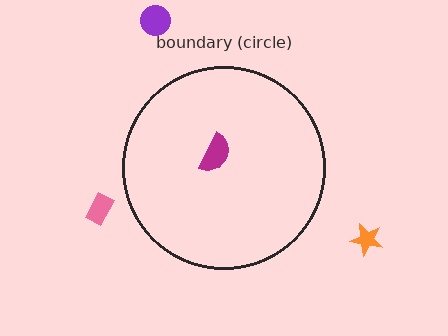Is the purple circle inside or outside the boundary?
Outside.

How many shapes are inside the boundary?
1 inside, 3 outside.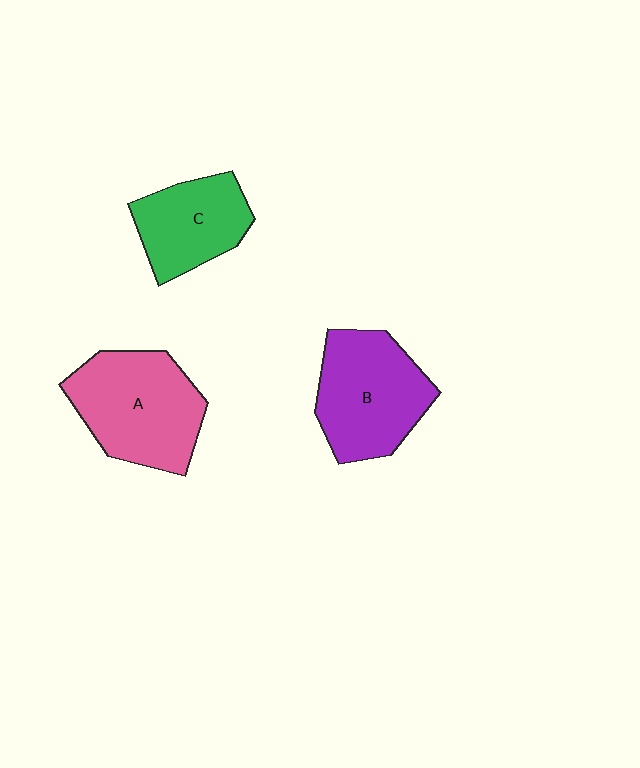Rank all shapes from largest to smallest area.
From largest to smallest: A (pink), B (purple), C (green).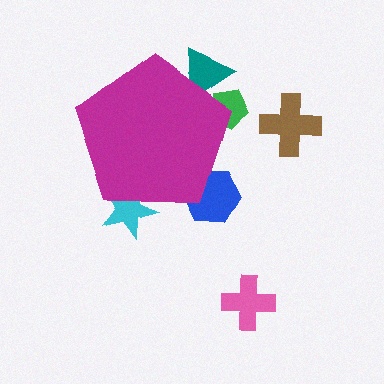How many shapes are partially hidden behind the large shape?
4 shapes are partially hidden.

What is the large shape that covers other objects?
A magenta pentagon.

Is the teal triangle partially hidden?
Yes, the teal triangle is partially hidden behind the magenta pentagon.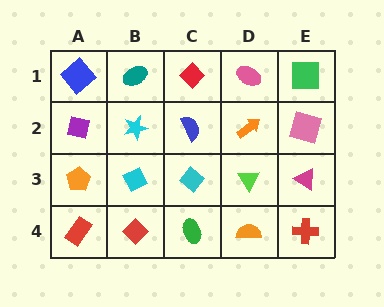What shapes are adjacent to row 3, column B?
A cyan star (row 2, column B), a red diamond (row 4, column B), an orange pentagon (row 3, column A), a cyan diamond (row 3, column C).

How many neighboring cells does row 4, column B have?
3.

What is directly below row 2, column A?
An orange pentagon.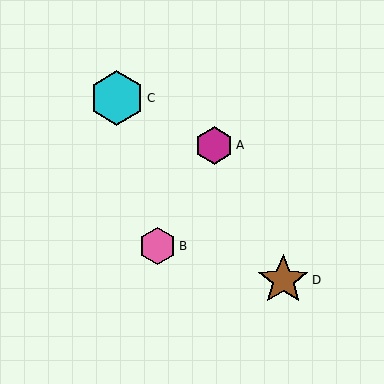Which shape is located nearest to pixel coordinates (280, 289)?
The brown star (labeled D) at (283, 280) is nearest to that location.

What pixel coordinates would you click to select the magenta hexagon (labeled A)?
Click at (214, 145) to select the magenta hexagon A.